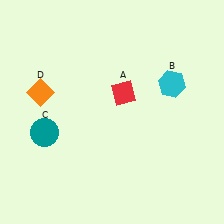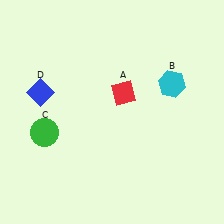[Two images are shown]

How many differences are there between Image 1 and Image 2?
There are 2 differences between the two images.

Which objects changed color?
C changed from teal to green. D changed from orange to blue.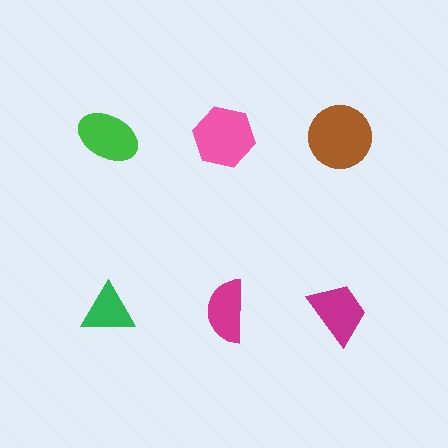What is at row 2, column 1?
A green triangle.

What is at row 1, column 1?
A green ellipse.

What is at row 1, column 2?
A pink hexagon.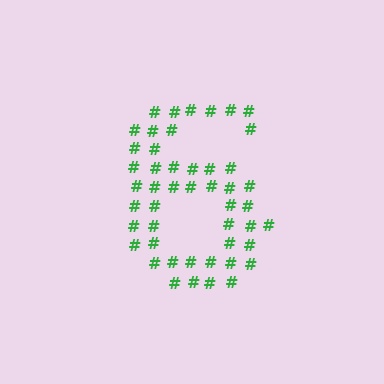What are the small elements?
The small elements are hash symbols.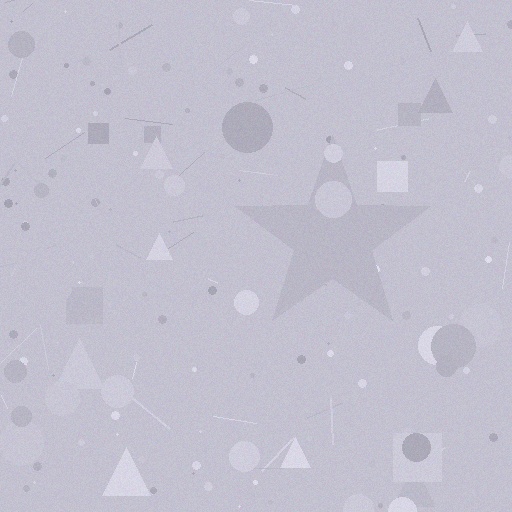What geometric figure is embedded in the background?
A star is embedded in the background.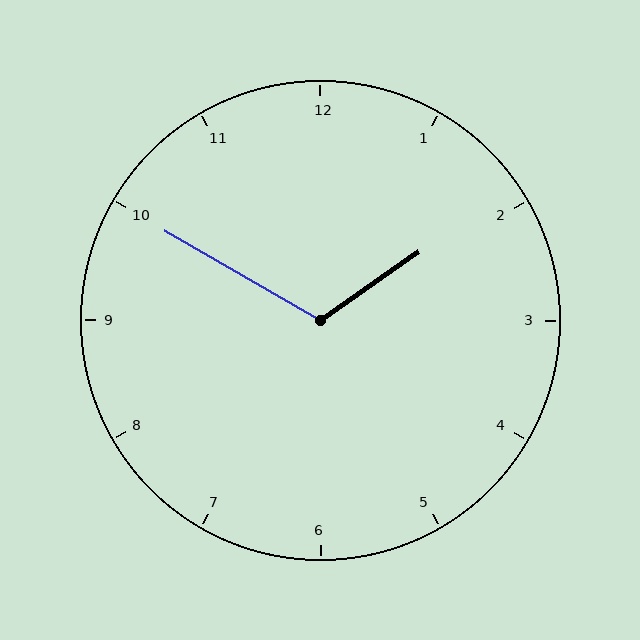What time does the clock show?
1:50.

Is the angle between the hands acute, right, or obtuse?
It is obtuse.